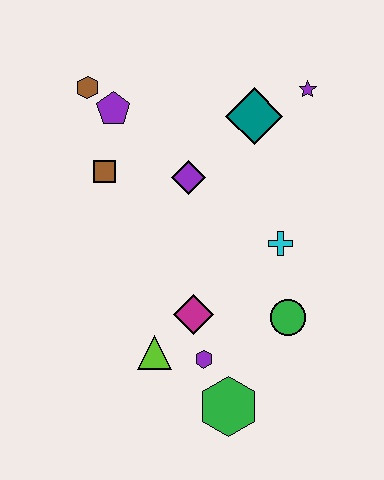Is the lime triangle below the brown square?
Yes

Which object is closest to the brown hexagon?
The purple pentagon is closest to the brown hexagon.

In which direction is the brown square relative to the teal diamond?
The brown square is to the left of the teal diamond.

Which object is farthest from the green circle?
The brown hexagon is farthest from the green circle.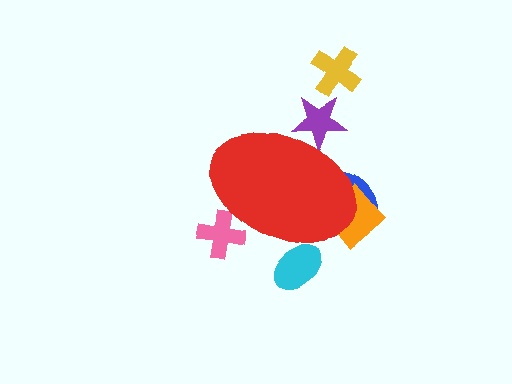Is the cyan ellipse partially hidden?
Yes, the cyan ellipse is partially hidden behind the red ellipse.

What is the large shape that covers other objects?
A red ellipse.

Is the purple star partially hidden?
Yes, the purple star is partially hidden behind the red ellipse.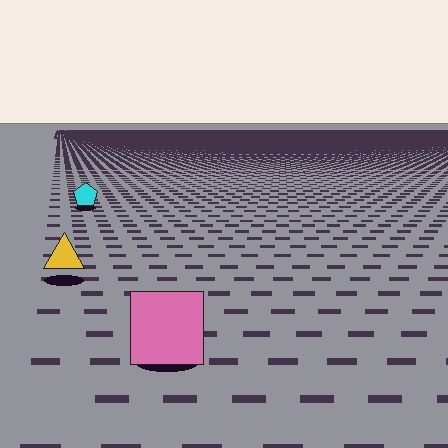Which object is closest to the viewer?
The pink square is closest. The texture marks near it are larger and more spread out.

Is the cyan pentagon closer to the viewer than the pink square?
No. The pink square is closer — you can tell from the texture gradient: the ground texture is coarser near it.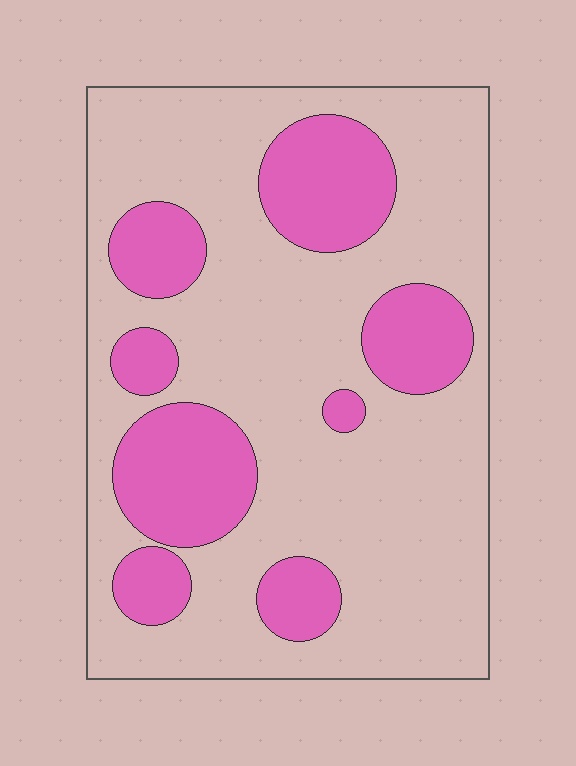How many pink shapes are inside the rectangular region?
8.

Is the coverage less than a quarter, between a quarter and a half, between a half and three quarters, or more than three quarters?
Between a quarter and a half.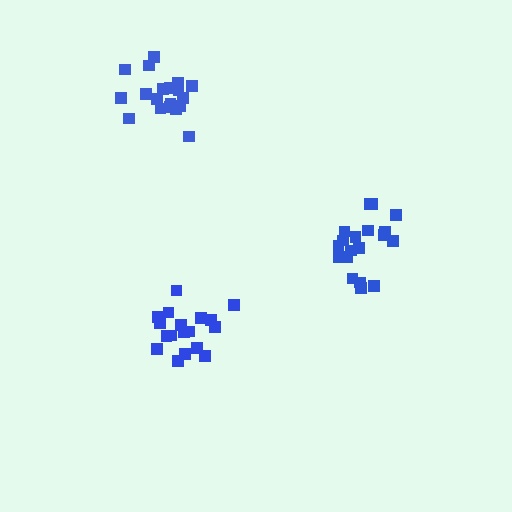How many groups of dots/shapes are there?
There are 3 groups.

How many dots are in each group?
Group 1: 18 dots, Group 2: 19 dots, Group 3: 19 dots (56 total).